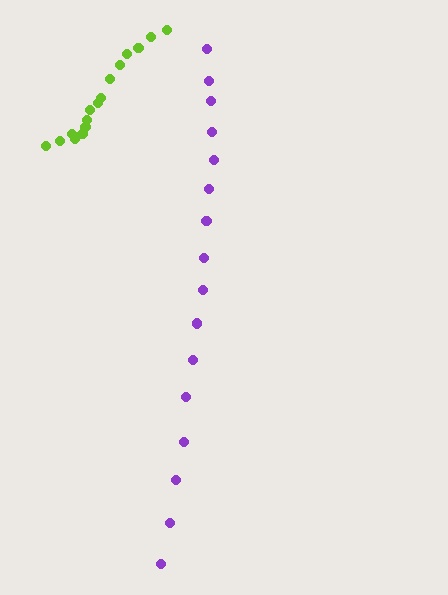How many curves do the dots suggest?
There are 2 distinct paths.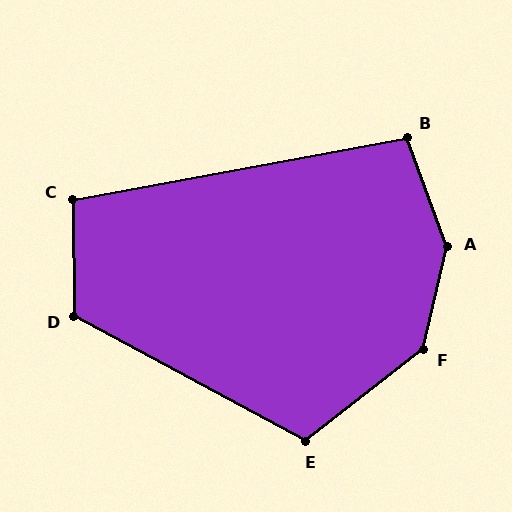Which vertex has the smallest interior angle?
C, at approximately 100 degrees.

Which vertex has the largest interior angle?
A, at approximately 146 degrees.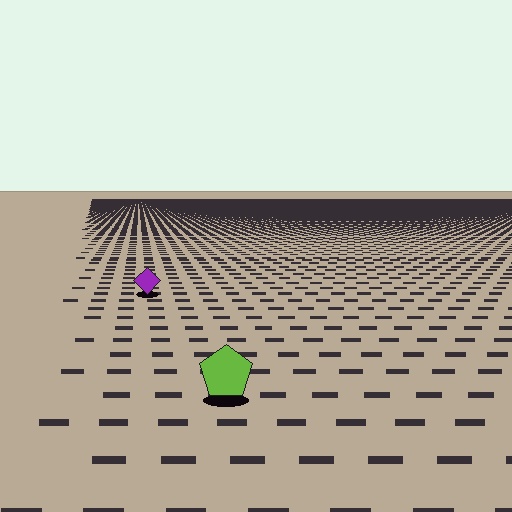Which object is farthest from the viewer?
The purple diamond is farthest from the viewer. It appears smaller and the ground texture around it is denser.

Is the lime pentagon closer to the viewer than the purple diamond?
Yes. The lime pentagon is closer — you can tell from the texture gradient: the ground texture is coarser near it.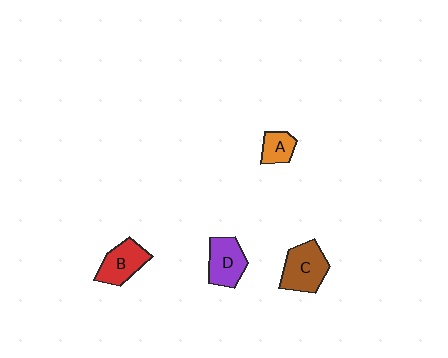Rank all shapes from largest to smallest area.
From largest to smallest: C (brown), D (purple), B (red), A (orange).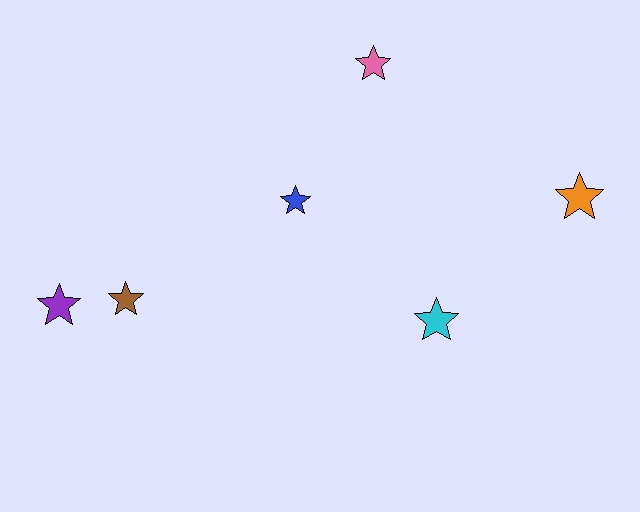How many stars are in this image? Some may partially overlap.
There are 6 stars.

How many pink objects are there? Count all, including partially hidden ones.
There is 1 pink object.